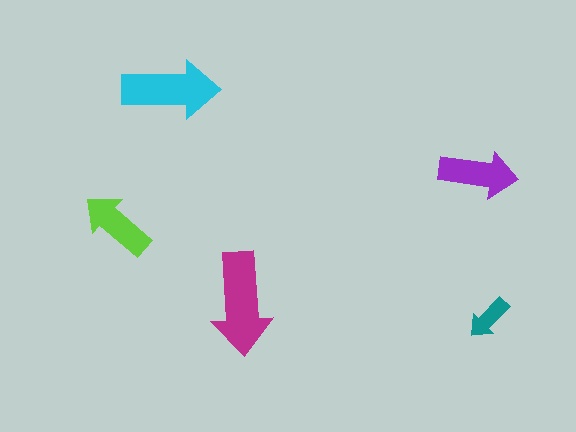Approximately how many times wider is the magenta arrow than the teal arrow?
About 2 times wider.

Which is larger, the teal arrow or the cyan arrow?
The cyan one.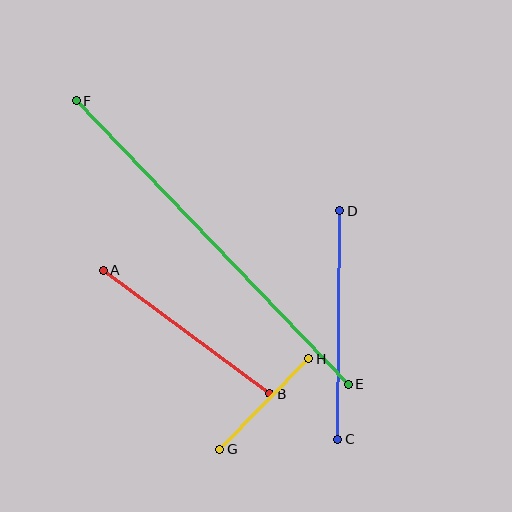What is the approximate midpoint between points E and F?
The midpoint is at approximately (212, 243) pixels.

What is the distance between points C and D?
The distance is approximately 228 pixels.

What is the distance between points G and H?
The distance is approximately 127 pixels.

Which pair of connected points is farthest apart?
Points E and F are farthest apart.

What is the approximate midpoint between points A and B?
The midpoint is at approximately (187, 332) pixels.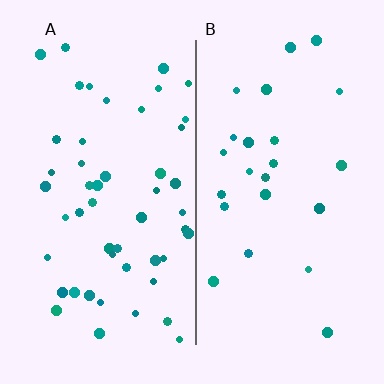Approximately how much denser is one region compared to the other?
Approximately 2.1× — region A over region B.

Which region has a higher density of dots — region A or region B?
A (the left).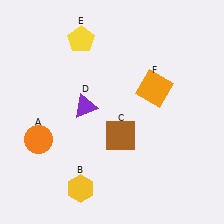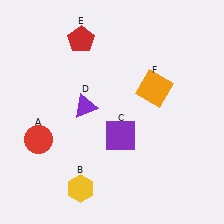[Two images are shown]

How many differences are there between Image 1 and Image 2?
There are 3 differences between the two images.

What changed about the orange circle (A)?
In Image 1, A is orange. In Image 2, it changed to red.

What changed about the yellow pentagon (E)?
In Image 1, E is yellow. In Image 2, it changed to red.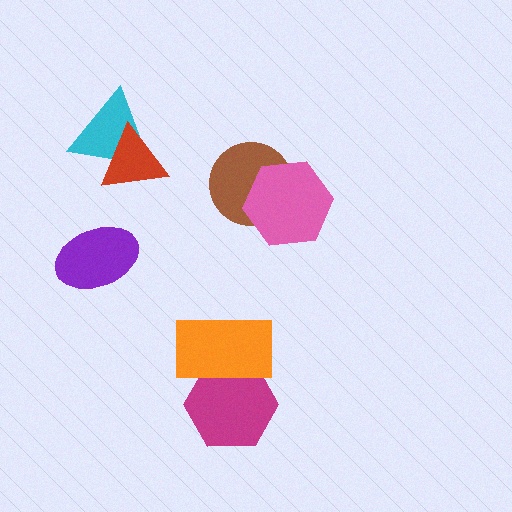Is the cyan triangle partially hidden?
Yes, it is partially covered by another shape.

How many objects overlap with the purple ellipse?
0 objects overlap with the purple ellipse.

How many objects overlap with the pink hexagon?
1 object overlaps with the pink hexagon.